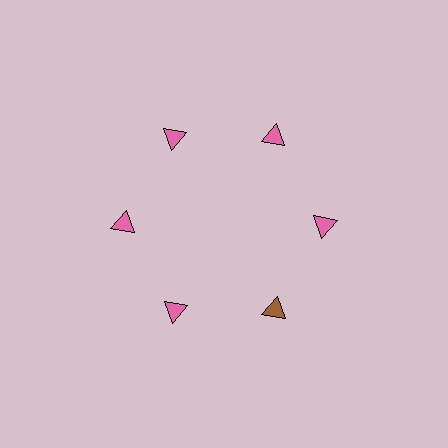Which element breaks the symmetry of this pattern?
The brown triangle at roughly the 5 o'clock position breaks the symmetry. All other shapes are pink triangles.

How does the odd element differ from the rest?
It has a different color: brown instead of pink.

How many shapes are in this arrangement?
There are 6 shapes arranged in a ring pattern.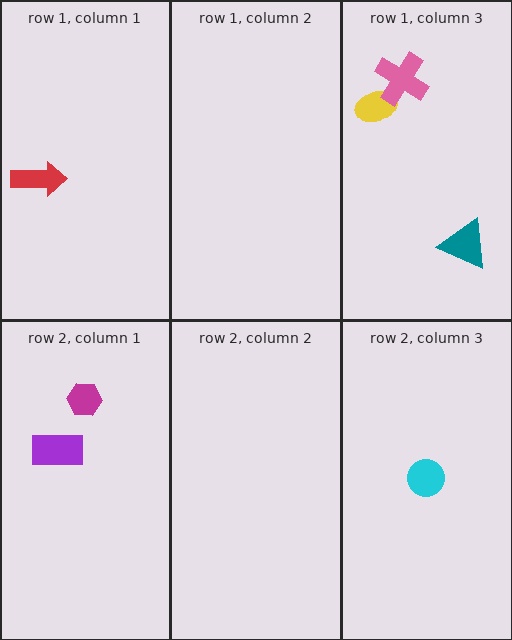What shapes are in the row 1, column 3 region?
The yellow ellipse, the pink cross, the teal triangle.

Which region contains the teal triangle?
The row 1, column 3 region.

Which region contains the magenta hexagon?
The row 2, column 1 region.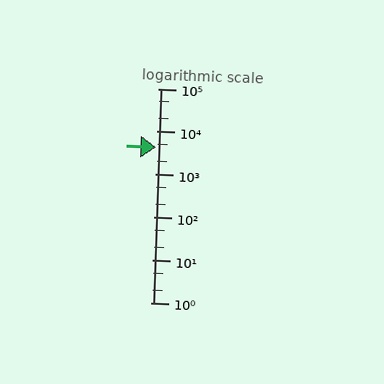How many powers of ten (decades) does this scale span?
The scale spans 5 decades, from 1 to 100000.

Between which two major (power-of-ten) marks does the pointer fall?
The pointer is between 1000 and 10000.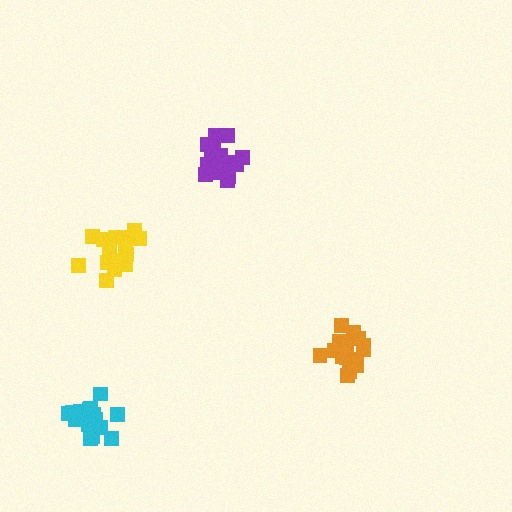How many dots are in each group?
Group 1: 16 dots, Group 2: 19 dots, Group 3: 15 dots, Group 4: 16 dots (66 total).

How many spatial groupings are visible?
There are 4 spatial groupings.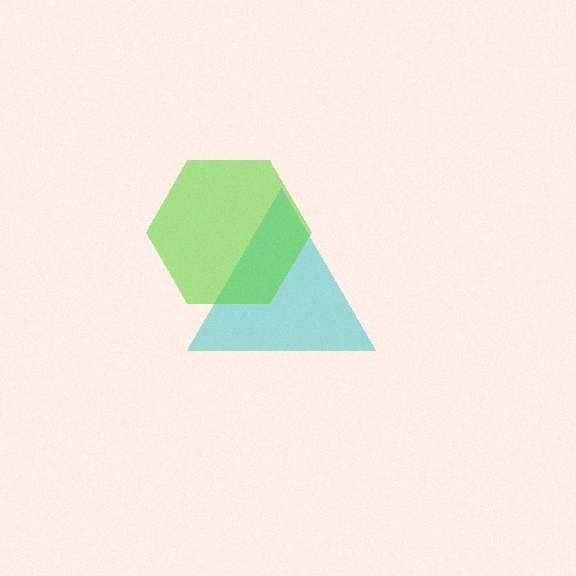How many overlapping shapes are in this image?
There are 2 overlapping shapes in the image.